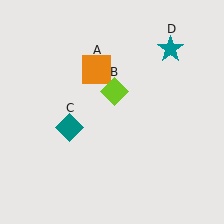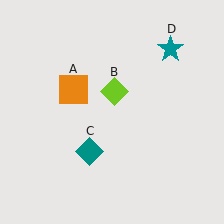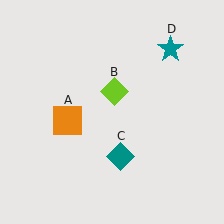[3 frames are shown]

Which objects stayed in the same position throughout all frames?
Lime diamond (object B) and teal star (object D) remained stationary.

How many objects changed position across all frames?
2 objects changed position: orange square (object A), teal diamond (object C).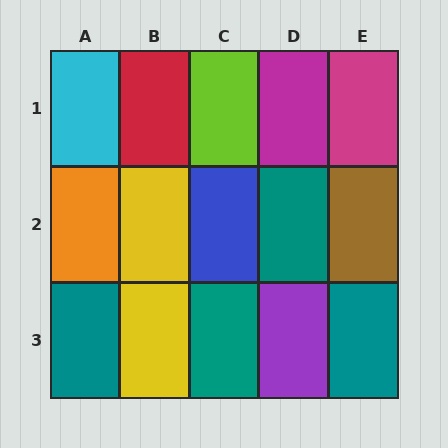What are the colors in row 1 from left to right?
Cyan, red, lime, magenta, magenta.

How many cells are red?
1 cell is red.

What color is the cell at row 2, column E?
Brown.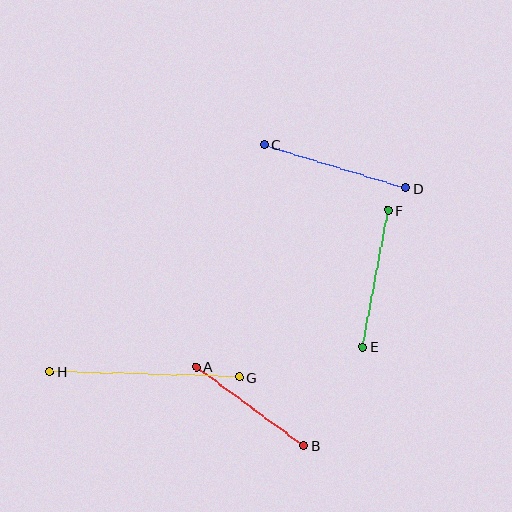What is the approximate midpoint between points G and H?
The midpoint is at approximately (144, 374) pixels.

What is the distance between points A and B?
The distance is approximately 133 pixels.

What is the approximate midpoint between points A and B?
The midpoint is at approximately (250, 406) pixels.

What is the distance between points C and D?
The distance is approximately 149 pixels.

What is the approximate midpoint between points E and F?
The midpoint is at approximately (376, 279) pixels.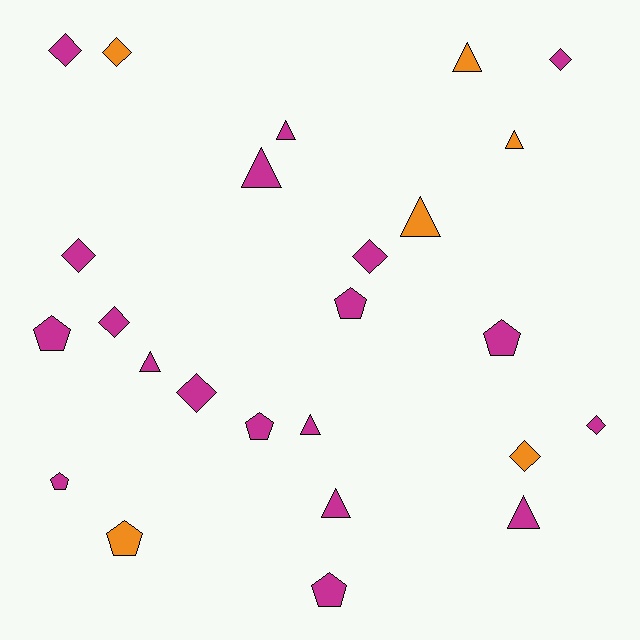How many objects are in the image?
There are 25 objects.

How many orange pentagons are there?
There is 1 orange pentagon.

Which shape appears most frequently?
Diamond, with 9 objects.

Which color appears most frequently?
Magenta, with 19 objects.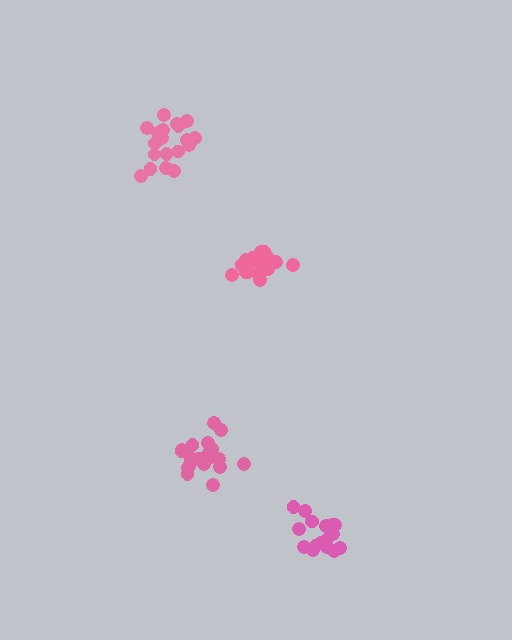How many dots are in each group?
Group 1: 21 dots, Group 2: 16 dots, Group 3: 21 dots, Group 4: 19 dots (77 total).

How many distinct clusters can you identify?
There are 4 distinct clusters.